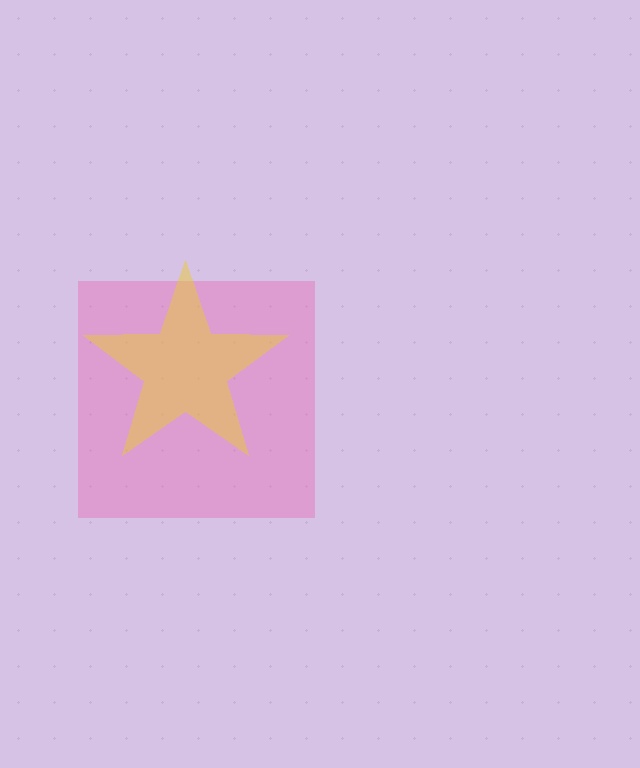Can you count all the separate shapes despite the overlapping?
Yes, there are 2 separate shapes.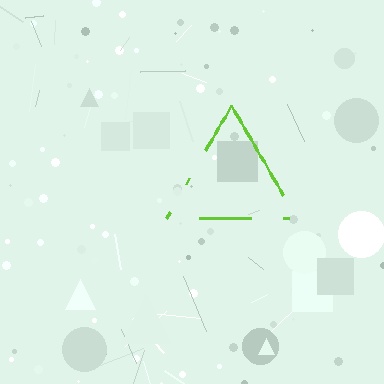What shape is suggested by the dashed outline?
The dashed outline suggests a triangle.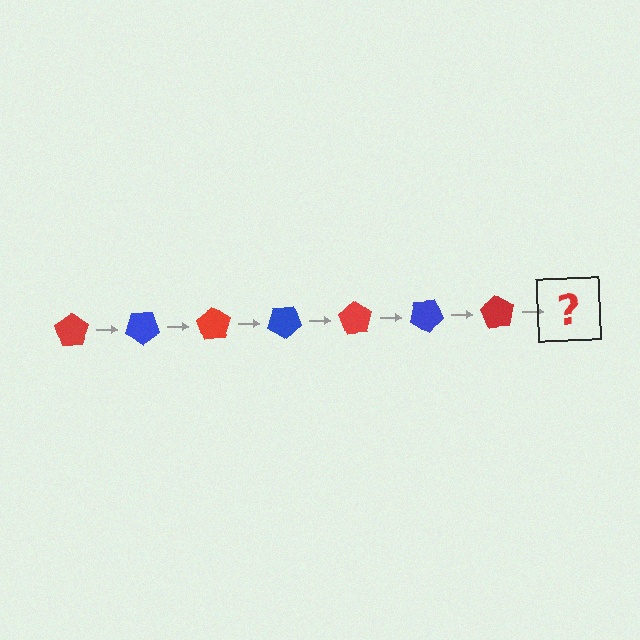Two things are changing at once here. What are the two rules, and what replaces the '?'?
The two rules are that it rotates 35 degrees each step and the color cycles through red and blue. The '?' should be a blue pentagon, rotated 245 degrees from the start.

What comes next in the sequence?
The next element should be a blue pentagon, rotated 245 degrees from the start.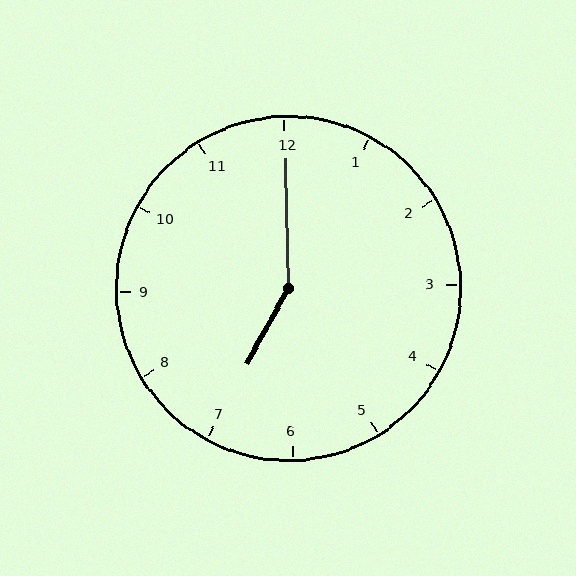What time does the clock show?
7:00.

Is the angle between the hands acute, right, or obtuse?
It is obtuse.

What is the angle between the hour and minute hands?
Approximately 150 degrees.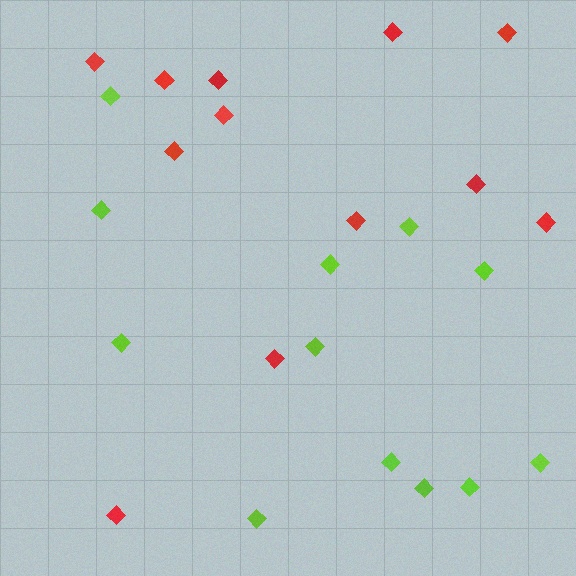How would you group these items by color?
There are 2 groups: one group of red diamonds (12) and one group of lime diamonds (12).